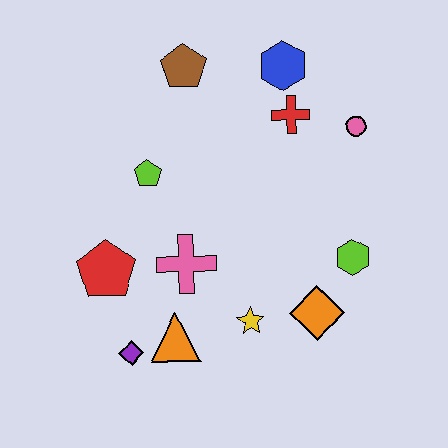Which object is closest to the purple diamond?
The orange triangle is closest to the purple diamond.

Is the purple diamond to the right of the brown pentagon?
No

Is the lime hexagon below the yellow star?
No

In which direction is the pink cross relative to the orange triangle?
The pink cross is above the orange triangle.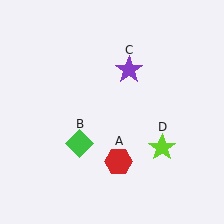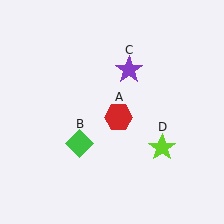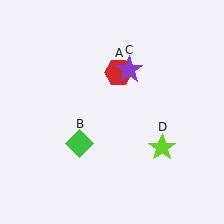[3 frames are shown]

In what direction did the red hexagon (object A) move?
The red hexagon (object A) moved up.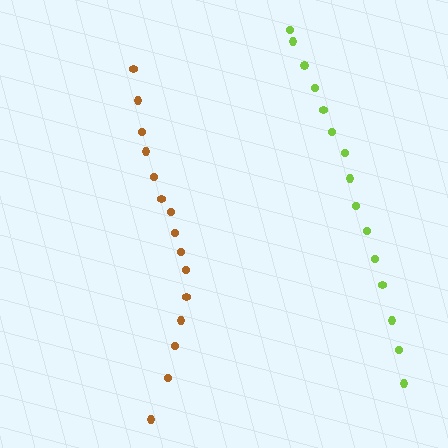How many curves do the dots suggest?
There are 2 distinct paths.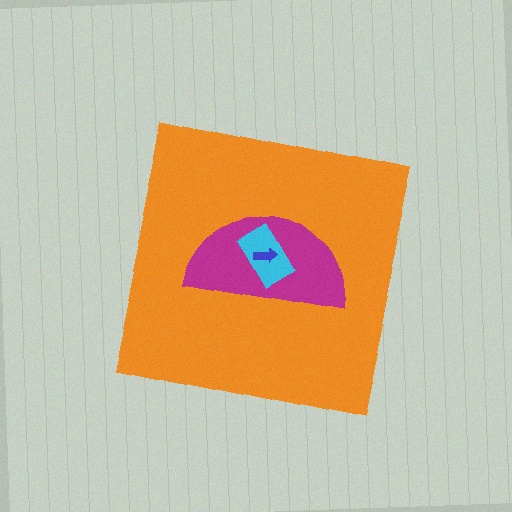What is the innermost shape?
The blue arrow.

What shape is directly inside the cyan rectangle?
The blue arrow.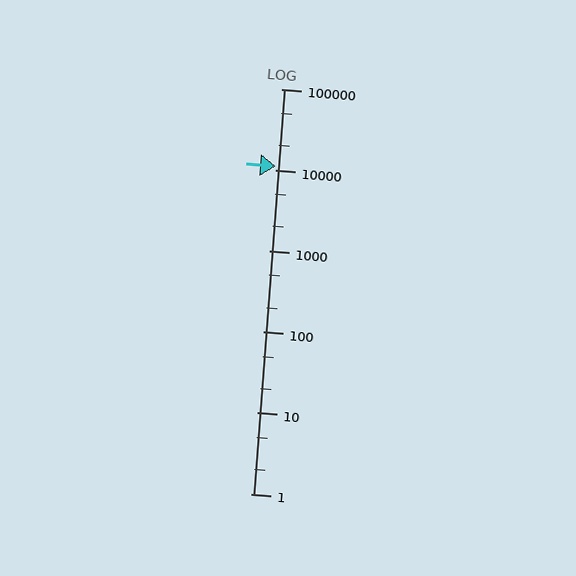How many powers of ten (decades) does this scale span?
The scale spans 5 decades, from 1 to 100000.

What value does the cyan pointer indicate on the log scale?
The pointer indicates approximately 11000.